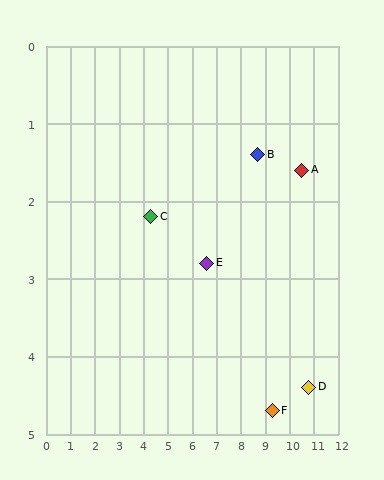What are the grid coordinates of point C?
Point C is at approximately (4.3, 2.2).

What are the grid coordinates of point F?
Point F is at approximately (9.3, 4.7).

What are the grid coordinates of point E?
Point E is at approximately (6.6, 2.8).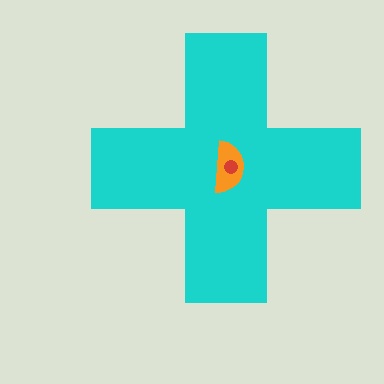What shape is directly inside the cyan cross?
The orange semicircle.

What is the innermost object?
The red circle.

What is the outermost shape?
The cyan cross.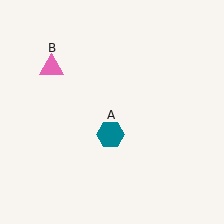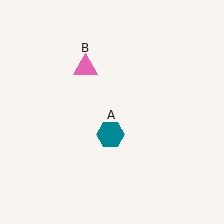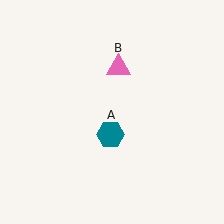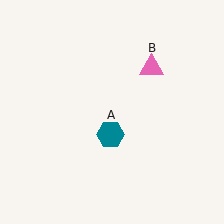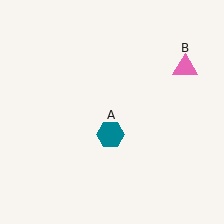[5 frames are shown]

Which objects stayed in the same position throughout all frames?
Teal hexagon (object A) remained stationary.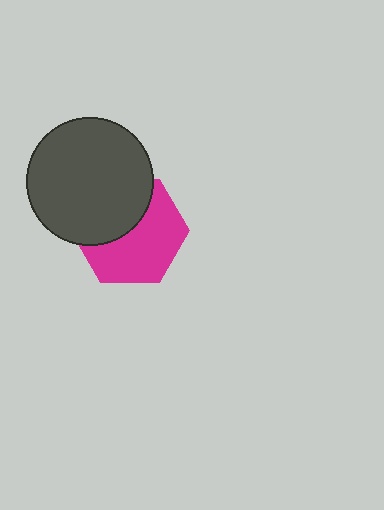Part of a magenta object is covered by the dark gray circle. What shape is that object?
It is a hexagon.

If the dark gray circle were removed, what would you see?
You would see the complete magenta hexagon.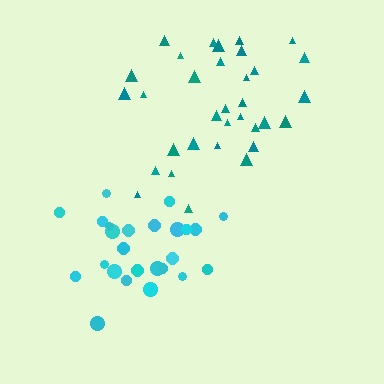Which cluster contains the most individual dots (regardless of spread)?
Teal (33).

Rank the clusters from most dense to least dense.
cyan, teal.